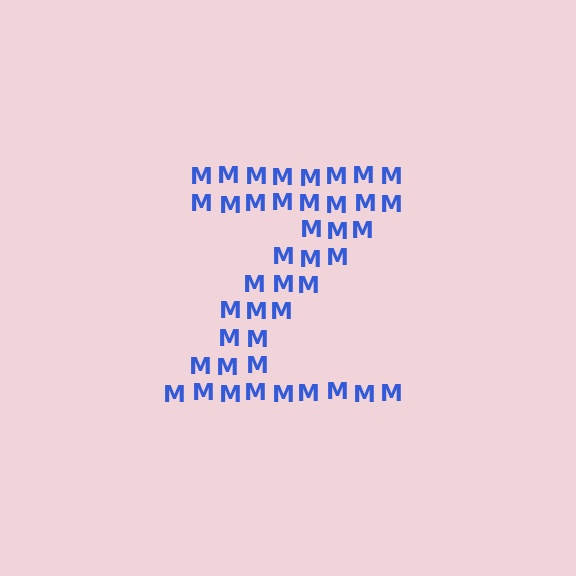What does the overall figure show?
The overall figure shows the letter Z.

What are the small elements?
The small elements are letter M's.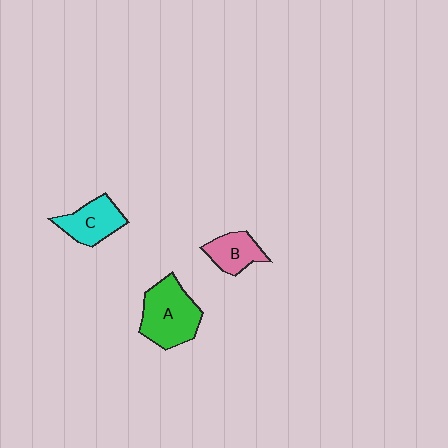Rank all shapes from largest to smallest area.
From largest to smallest: A (green), C (cyan), B (pink).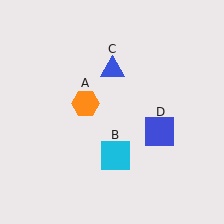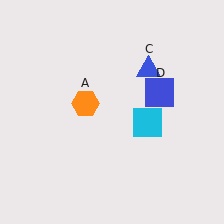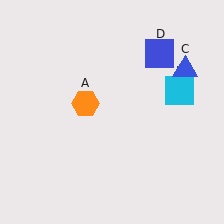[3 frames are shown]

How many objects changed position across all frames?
3 objects changed position: cyan square (object B), blue triangle (object C), blue square (object D).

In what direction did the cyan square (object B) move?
The cyan square (object B) moved up and to the right.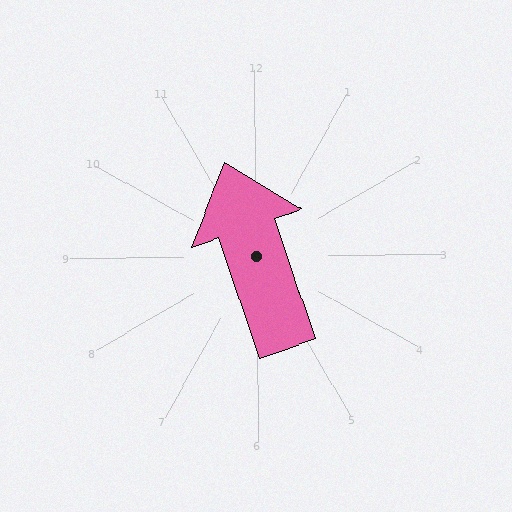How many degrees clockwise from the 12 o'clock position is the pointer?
Approximately 342 degrees.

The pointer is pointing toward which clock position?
Roughly 11 o'clock.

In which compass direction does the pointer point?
North.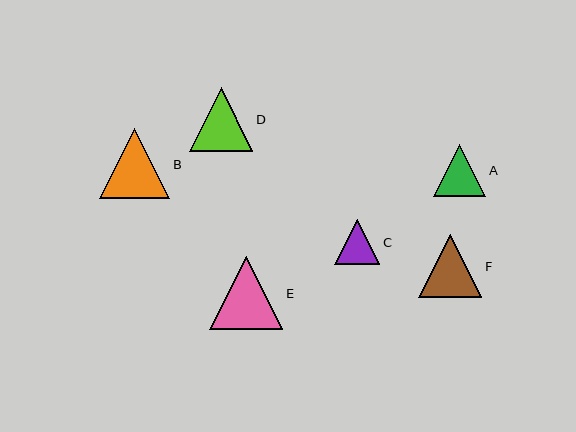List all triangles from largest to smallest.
From largest to smallest: E, B, D, F, A, C.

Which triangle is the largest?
Triangle E is the largest with a size of approximately 73 pixels.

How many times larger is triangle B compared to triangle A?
Triangle B is approximately 1.4 times the size of triangle A.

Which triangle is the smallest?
Triangle C is the smallest with a size of approximately 45 pixels.